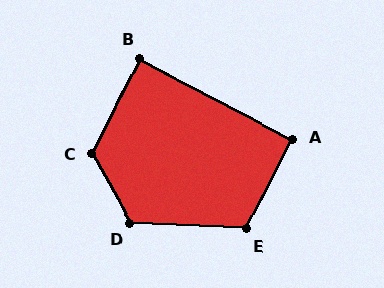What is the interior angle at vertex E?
Approximately 115 degrees (obtuse).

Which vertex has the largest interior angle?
C, at approximately 125 degrees.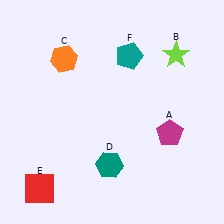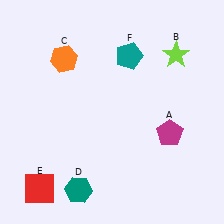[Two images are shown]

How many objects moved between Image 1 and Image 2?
1 object moved between the two images.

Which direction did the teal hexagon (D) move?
The teal hexagon (D) moved left.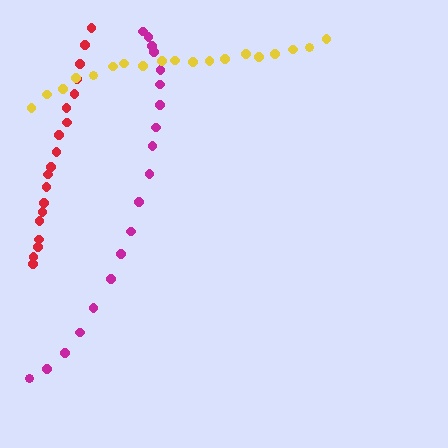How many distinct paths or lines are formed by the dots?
There are 3 distinct paths.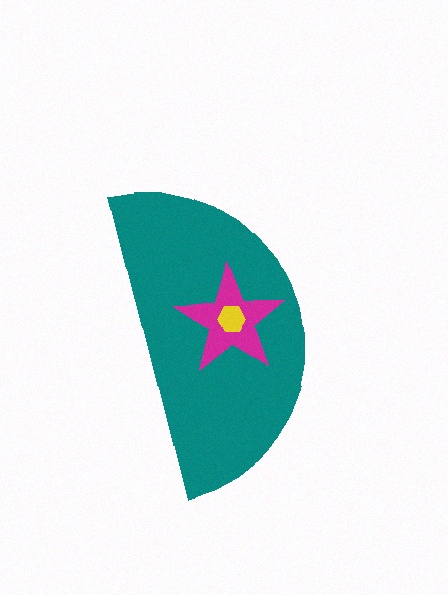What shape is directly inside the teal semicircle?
The magenta star.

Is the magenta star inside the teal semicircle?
Yes.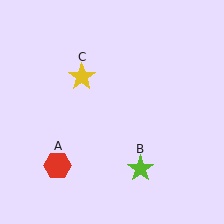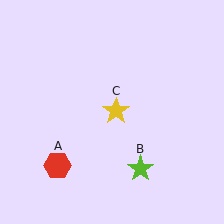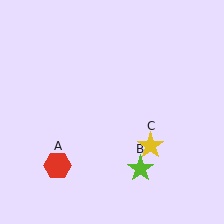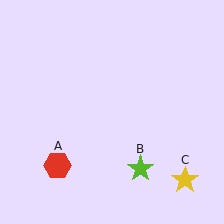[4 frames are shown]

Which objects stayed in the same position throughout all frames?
Red hexagon (object A) and lime star (object B) remained stationary.